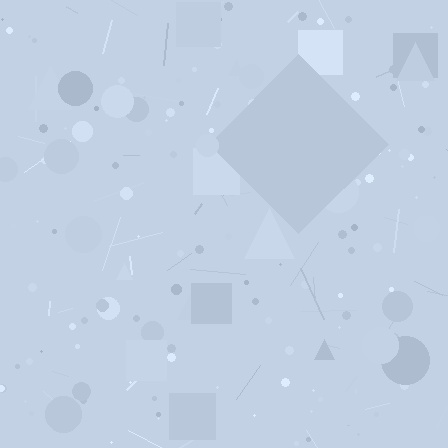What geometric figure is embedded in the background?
A diamond is embedded in the background.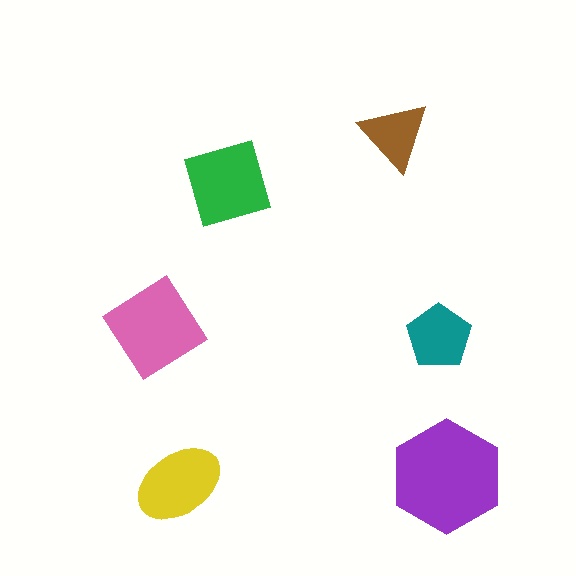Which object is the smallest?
The brown triangle.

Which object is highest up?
The brown triangle is topmost.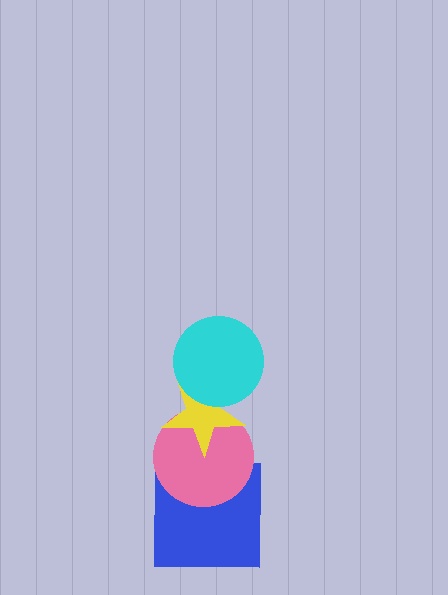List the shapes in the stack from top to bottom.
From top to bottom: the cyan circle, the yellow star, the pink circle, the blue square.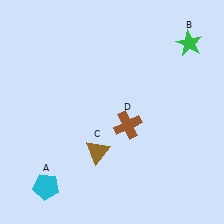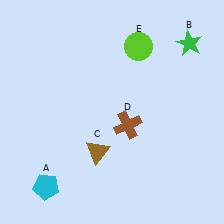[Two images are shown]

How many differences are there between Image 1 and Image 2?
There is 1 difference between the two images.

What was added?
A lime circle (E) was added in Image 2.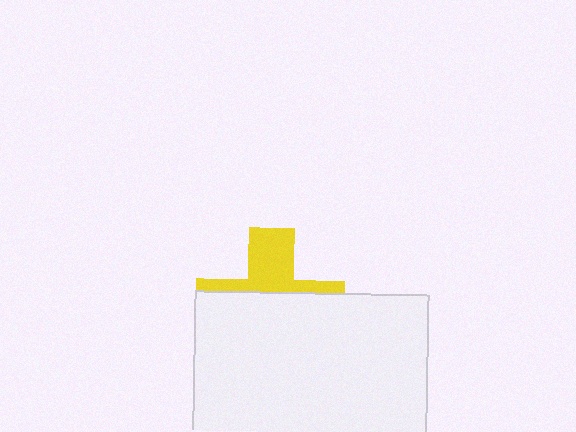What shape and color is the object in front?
The object in front is a white rectangle.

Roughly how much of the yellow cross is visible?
A small part of it is visible (roughly 36%).